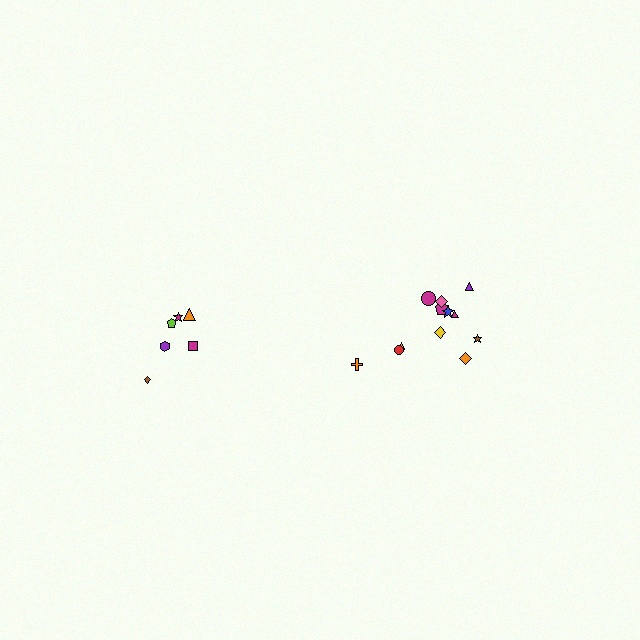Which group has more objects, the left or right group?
The right group.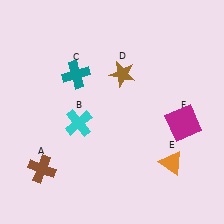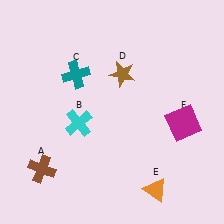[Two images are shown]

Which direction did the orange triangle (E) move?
The orange triangle (E) moved down.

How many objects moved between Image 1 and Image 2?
1 object moved between the two images.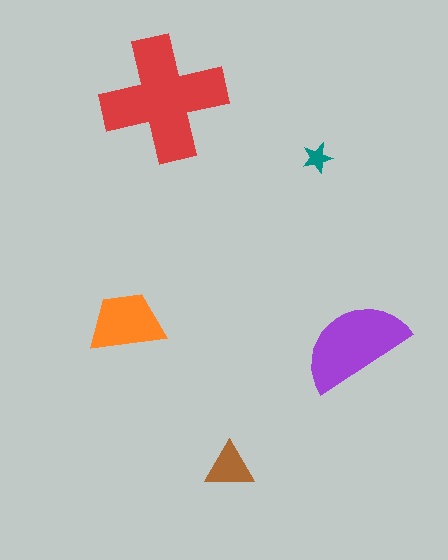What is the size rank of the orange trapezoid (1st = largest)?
3rd.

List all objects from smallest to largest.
The teal star, the brown triangle, the orange trapezoid, the purple semicircle, the red cross.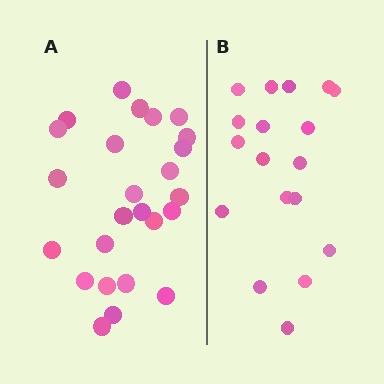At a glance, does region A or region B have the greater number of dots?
Region A (the left region) has more dots.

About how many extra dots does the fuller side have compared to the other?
Region A has roughly 8 or so more dots than region B.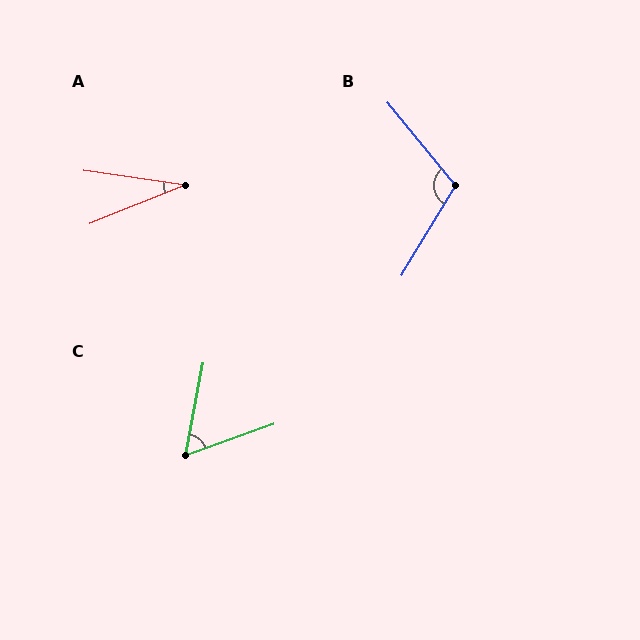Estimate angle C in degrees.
Approximately 60 degrees.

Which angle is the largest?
B, at approximately 110 degrees.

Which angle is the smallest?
A, at approximately 30 degrees.